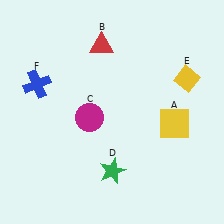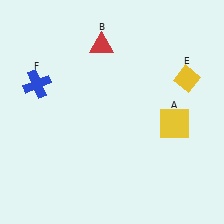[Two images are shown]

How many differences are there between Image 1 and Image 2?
There are 2 differences between the two images.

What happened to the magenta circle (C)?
The magenta circle (C) was removed in Image 2. It was in the bottom-left area of Image 1.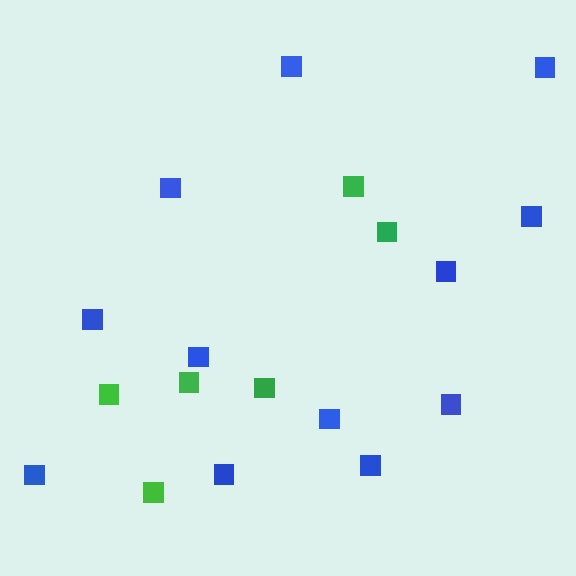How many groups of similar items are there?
There are 2 groups: one group of green squares (6) and one group of blue squares (12).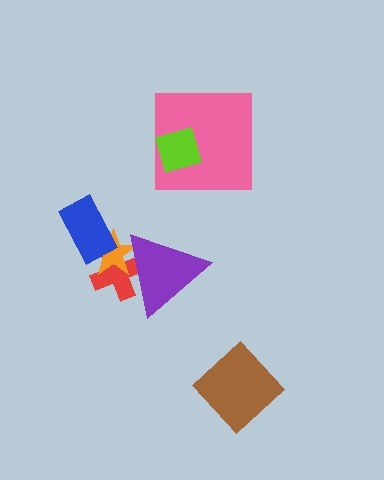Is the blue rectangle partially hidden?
No, no other shape covers it.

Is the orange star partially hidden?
Yes, it is partially covered by another shape.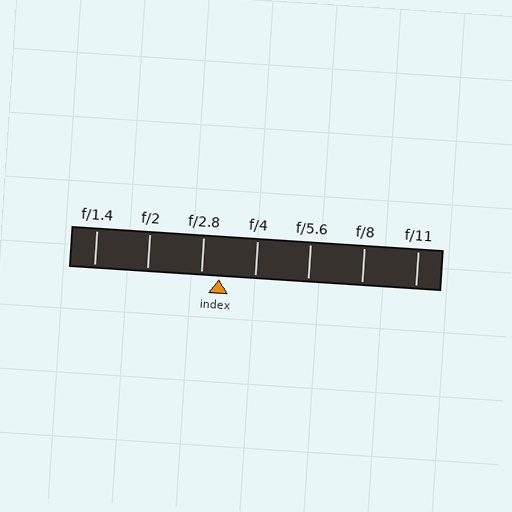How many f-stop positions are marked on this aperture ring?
There are 7 f-stop positions marked.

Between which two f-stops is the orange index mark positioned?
The index mark is between f/2.8 and f/4.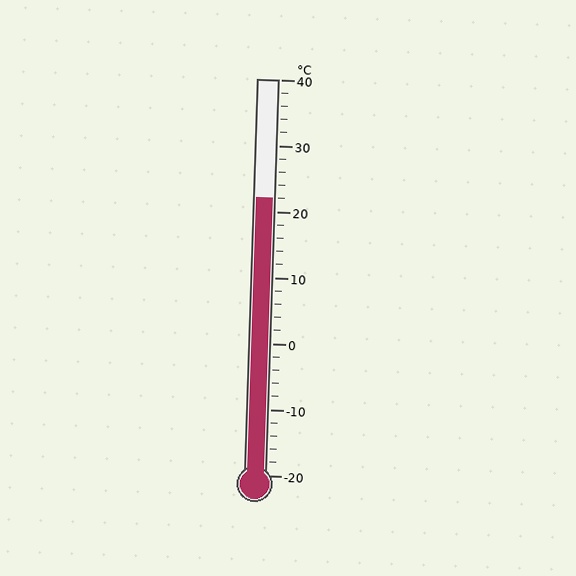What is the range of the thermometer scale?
The thermometer scale ranges from -20°C to 40°C.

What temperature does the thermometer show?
The thermometer shows approximately 22°C.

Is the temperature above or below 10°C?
The temperature is above 10°C.